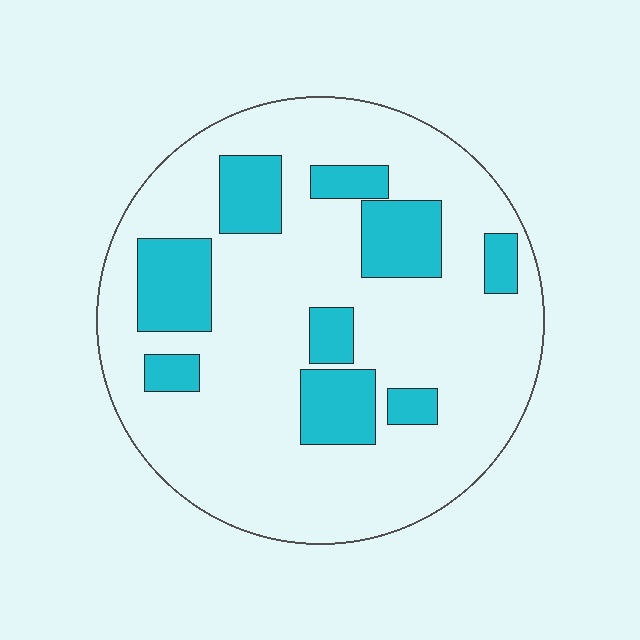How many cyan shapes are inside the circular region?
9.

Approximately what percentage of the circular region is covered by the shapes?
Approximately 20%.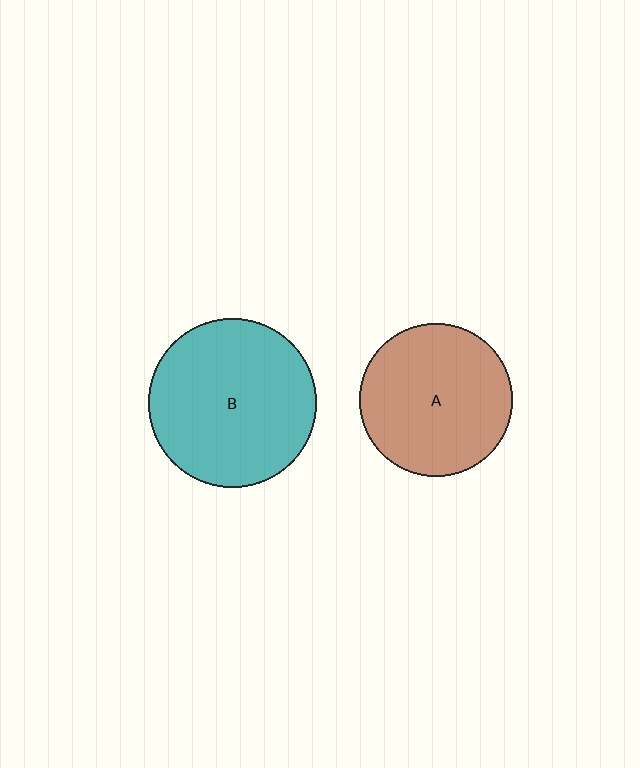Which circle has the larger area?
Circle B (teal).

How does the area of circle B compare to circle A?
Approximately 1.2 times.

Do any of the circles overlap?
No, none of the circles overlap.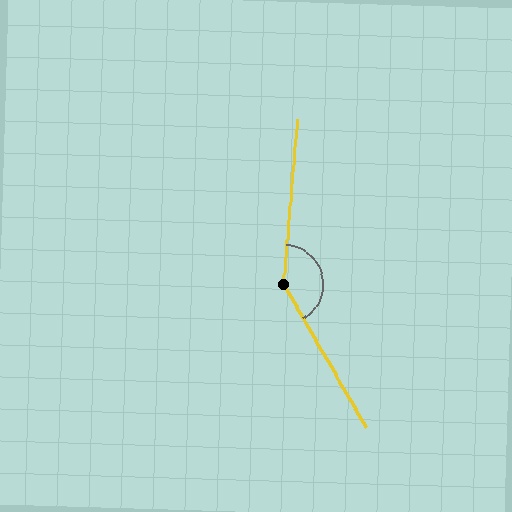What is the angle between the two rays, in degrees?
Approximately 145 degrees.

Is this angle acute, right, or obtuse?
It is obtuse.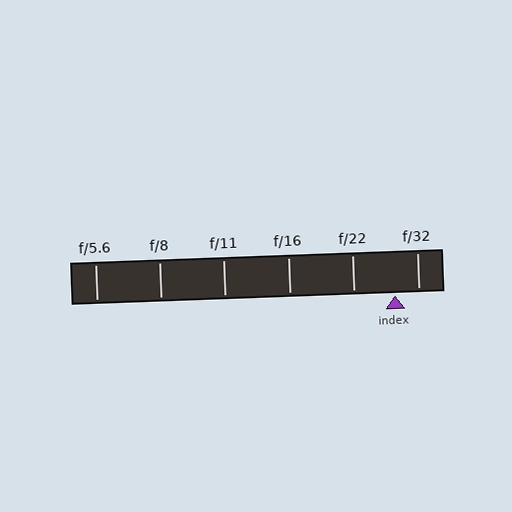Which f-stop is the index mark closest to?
The index mark is closest to f/32.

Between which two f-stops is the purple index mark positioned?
The index mark is between f/22 and f/32.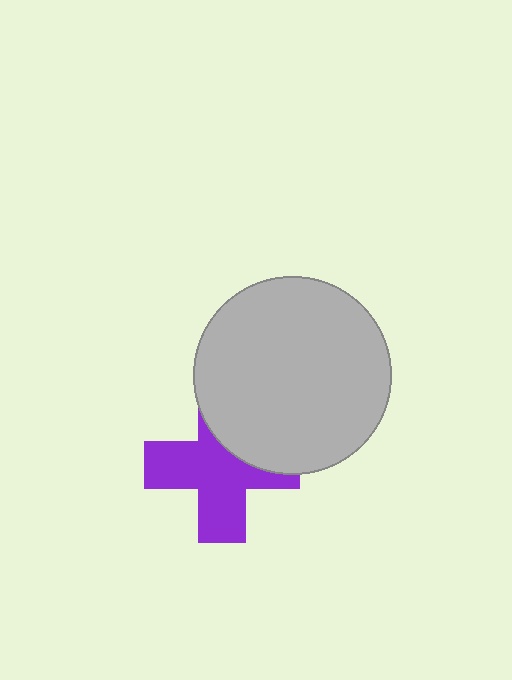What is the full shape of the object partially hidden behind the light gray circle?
The partially hidden object is a purple cross.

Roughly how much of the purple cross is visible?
Most of it is visible (roughly 67%).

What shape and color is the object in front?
The object in front is a light gray circle.